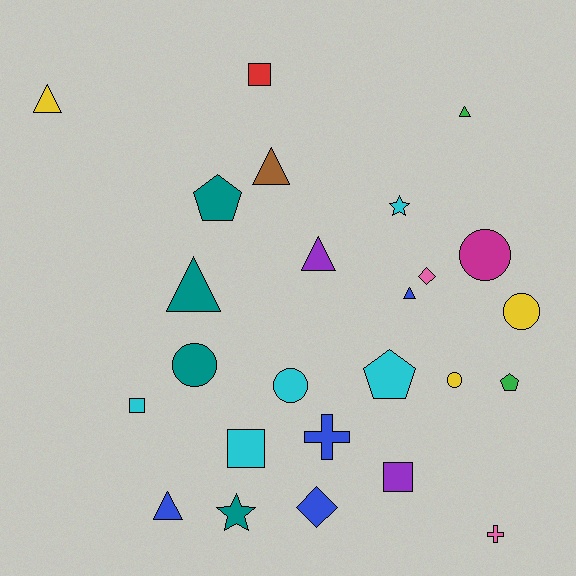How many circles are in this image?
There are 5 circles.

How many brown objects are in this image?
There is 1 brown object.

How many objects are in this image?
There are 25 objects.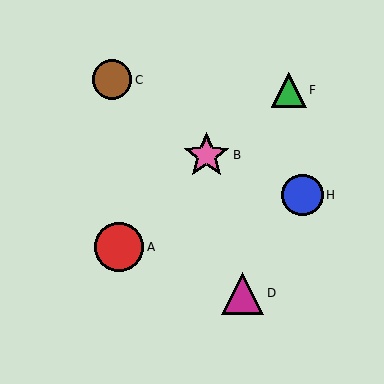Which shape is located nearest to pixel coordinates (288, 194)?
The blue circle (labeled H) at (302, 195) is nearest to that location.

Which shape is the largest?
The red circle (labeled A) is the largest.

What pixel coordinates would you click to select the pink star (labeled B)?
Click at (207, 155) to select the pink star B.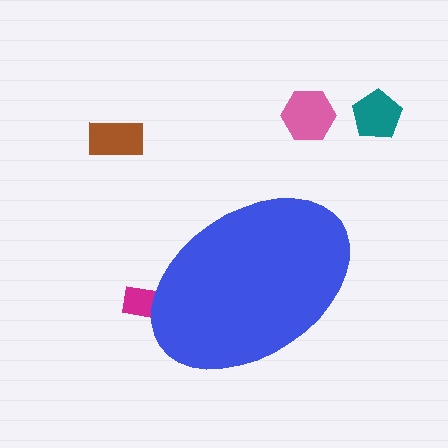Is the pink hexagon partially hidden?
No, the pink hexagon is fully visible.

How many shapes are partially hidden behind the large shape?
1 shape is partially hidden.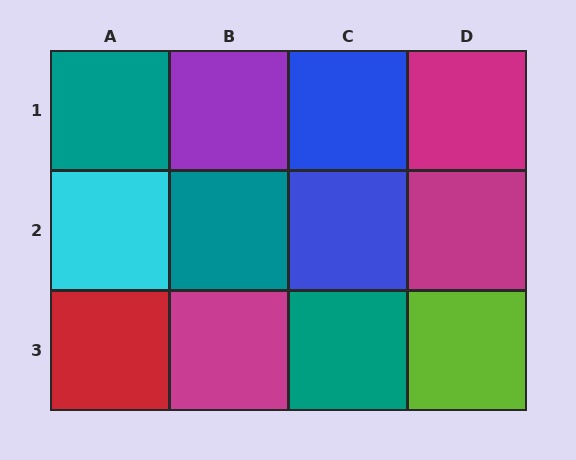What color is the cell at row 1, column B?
Purple.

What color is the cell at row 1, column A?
Teal.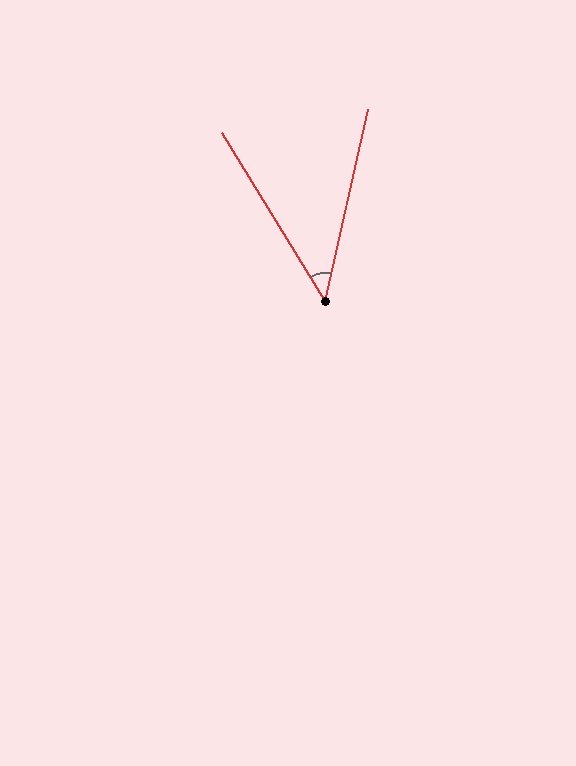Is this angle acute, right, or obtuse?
It is acute.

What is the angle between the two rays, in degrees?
Approximately 44 degrees.